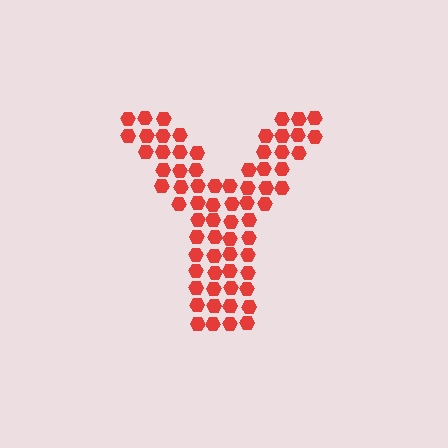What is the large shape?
The large shape is the letter Y.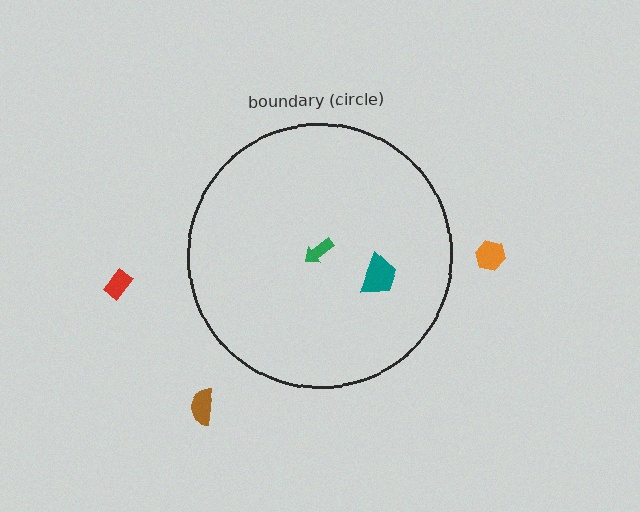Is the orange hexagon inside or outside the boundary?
Outside.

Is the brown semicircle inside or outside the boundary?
Outside.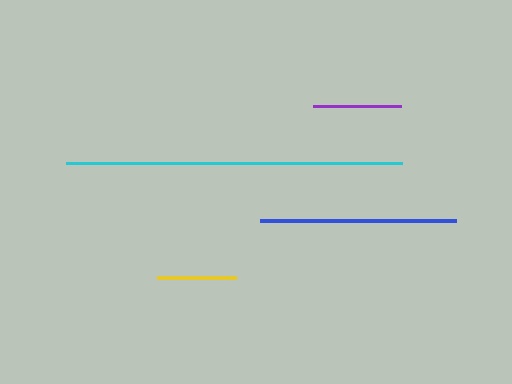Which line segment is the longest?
The cyan line is the longest at approximately 335 pixels.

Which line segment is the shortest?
The yellow line is the shortest at approximately 79 pixels.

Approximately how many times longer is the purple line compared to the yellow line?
The purple line is approximately 1.1 times the length of the yellow line.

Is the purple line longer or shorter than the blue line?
The blue line is longer than the purple line.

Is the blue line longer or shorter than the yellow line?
The blue line is longer than the yellow line.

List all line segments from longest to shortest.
From longest to shortest: cyan, blue, purple, yellow.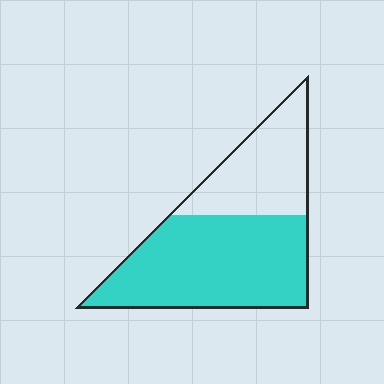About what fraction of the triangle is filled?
About five eighths (5/8).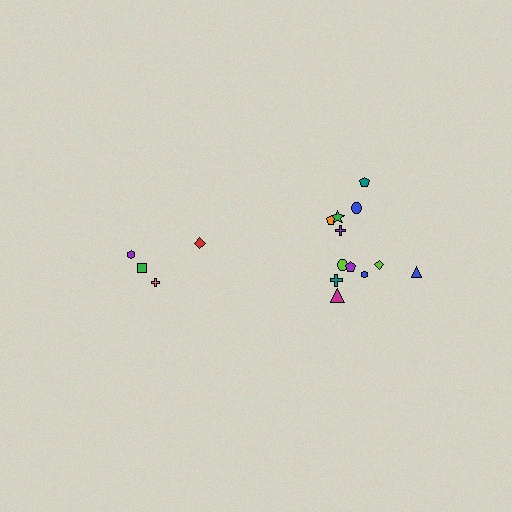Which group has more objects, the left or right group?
The right group.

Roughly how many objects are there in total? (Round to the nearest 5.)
Roughly 15 objects in total.